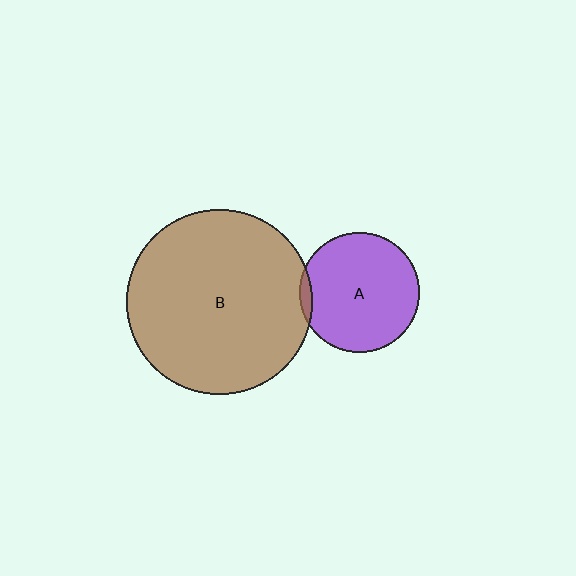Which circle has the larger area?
Circle B (brown).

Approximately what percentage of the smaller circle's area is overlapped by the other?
Approximately 5%.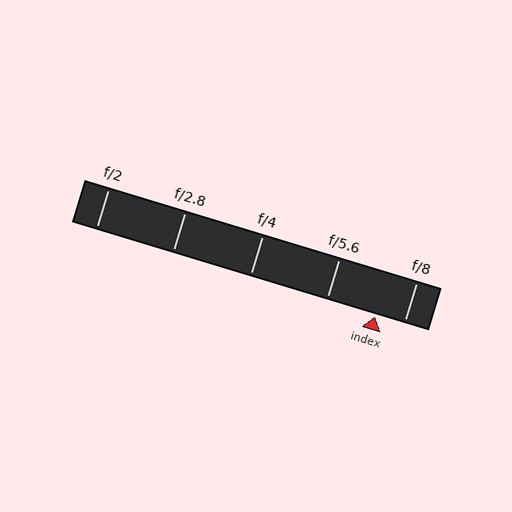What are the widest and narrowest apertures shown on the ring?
The widest aperture shown is f/2 and the narrowest is f/8.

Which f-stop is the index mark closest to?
The index mark is closest to f/8.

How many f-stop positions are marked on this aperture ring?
There are 5 f-stop positions marked.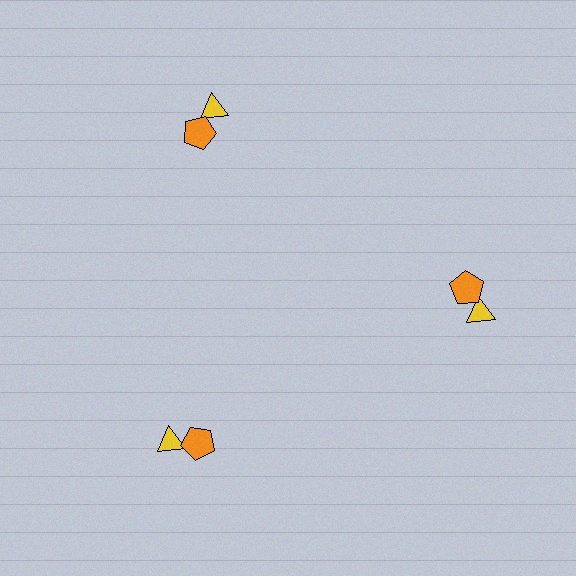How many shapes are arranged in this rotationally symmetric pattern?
There are 6 shapes, arranged in 3 groups of 2.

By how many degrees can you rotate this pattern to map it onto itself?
The pattern maps onto itself every 120 degrees of rotation.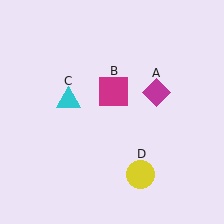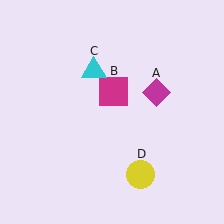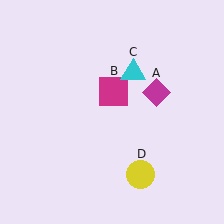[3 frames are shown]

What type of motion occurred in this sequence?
The cyan triangle (object C) rotated clockwise around the center of the scene.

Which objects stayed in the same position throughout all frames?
Magenta diamond (object A) and magenta square (object B) and yellow circle (object D) remained stationary.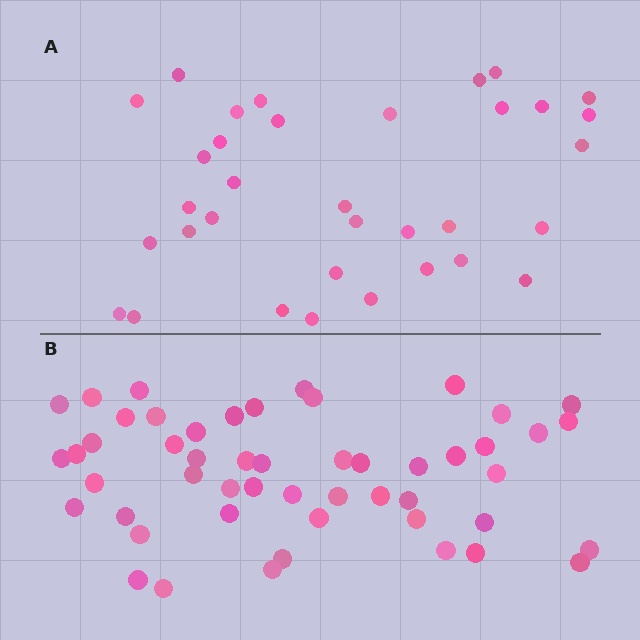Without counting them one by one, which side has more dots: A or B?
Region B (the bottom region) has more dots.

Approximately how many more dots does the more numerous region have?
Region B has approximately 15 more dots than region A.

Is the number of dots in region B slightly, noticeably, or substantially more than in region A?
Region B has substantially more. The ratio is roughly 1.5 to 1.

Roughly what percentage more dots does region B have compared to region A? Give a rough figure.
About 50% more.